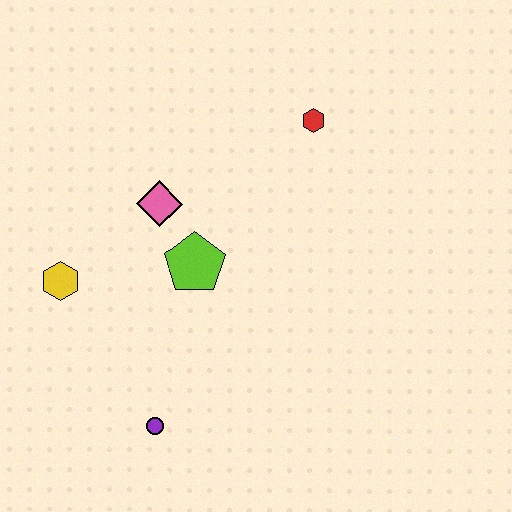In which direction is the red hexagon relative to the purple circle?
The red hexagon is above the purple circle.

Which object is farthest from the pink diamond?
The purple circle is farthest from the pink diamond.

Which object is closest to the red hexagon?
The pink diamond is closest to the red hexagon.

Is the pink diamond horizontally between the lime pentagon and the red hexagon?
No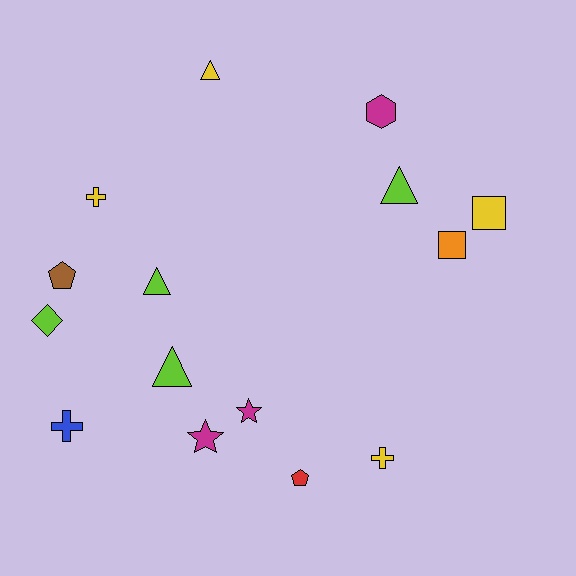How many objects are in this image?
There are 15 objects.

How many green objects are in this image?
There are no green objects.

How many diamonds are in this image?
There is 1 diamond.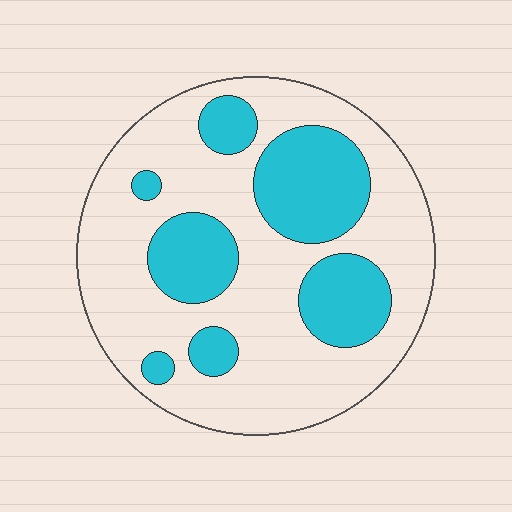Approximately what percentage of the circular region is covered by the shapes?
Approximately 30%.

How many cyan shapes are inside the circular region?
7.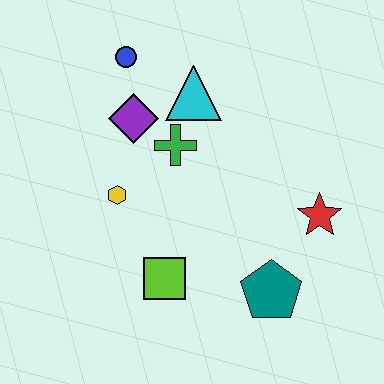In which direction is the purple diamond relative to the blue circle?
The purple diamond is below the blue circle.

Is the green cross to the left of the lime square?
No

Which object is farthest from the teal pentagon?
The blue circle is farthest from the teal pentagon.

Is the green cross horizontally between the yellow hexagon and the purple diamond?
No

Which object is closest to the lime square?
The yellow hexagon is closest to the lime square.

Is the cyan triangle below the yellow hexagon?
No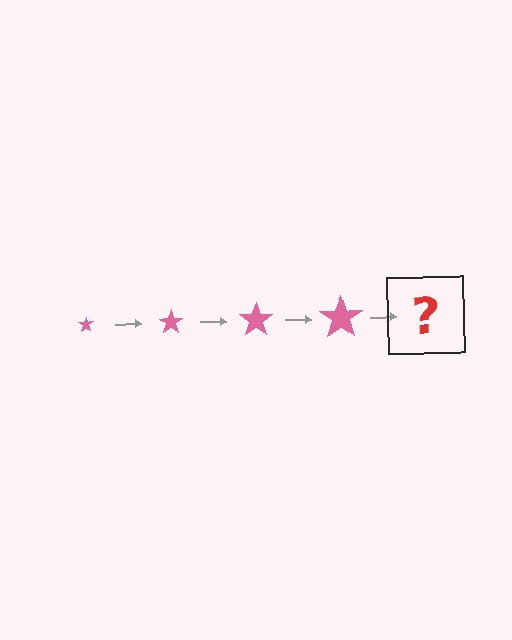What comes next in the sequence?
The next element should be a pink star, larger than the previous one.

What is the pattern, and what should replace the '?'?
The pattern is that the star gets progressively larger each step. The '?' should be a pink star, larger than the previous one.